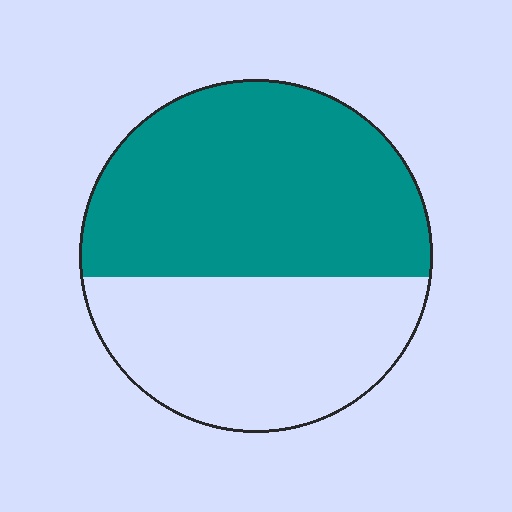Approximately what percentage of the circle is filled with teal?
Approximately 60%.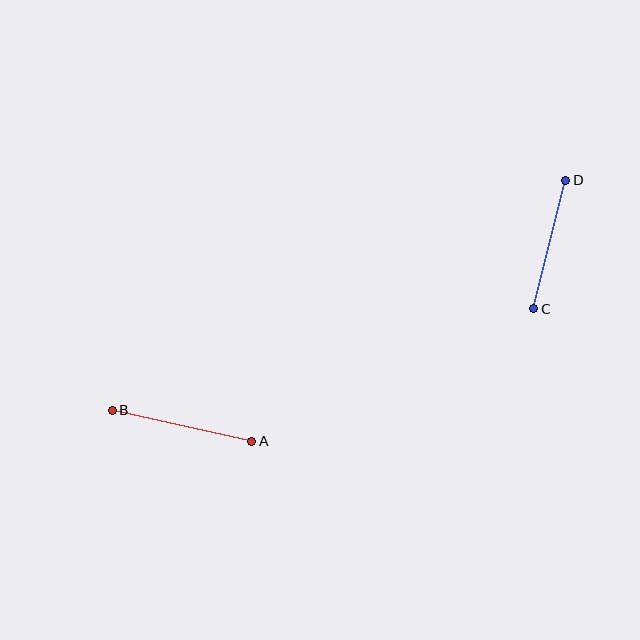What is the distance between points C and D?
The distance is approximately 132 pixels.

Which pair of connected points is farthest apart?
Points A and B are farthest apart.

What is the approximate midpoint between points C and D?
The midpoint is at approximately (550, 244) pixels.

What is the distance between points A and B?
The distance is approximately 143 pixels.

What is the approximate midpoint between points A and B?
The midpoint is at approximately (182, 426) pixels.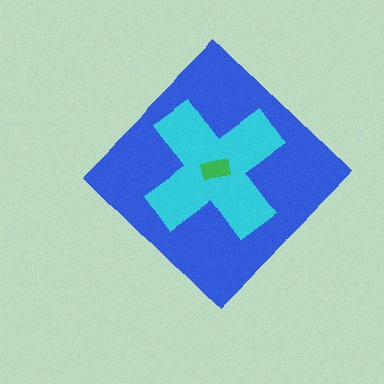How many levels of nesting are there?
3.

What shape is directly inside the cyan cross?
The green rectangle.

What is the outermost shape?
The blue diamond.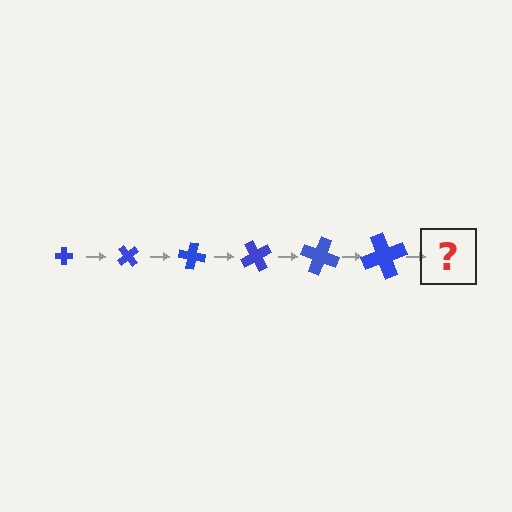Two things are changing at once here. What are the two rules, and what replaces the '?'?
The two rules are that the cross grows larger each step and it rotates 50 degrees each step. The '?' should be a cross, larger than the previous one and rotated 300 degrees from the start.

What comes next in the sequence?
The next element should be a cross, larger than the previous one and rotated 300 degrees from the start.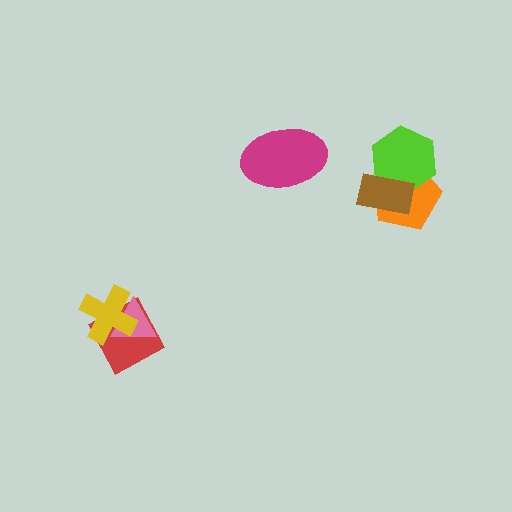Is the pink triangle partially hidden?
Yes, it is partially covered by another shape.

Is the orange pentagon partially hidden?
Yes, it is partially covered by another shape.